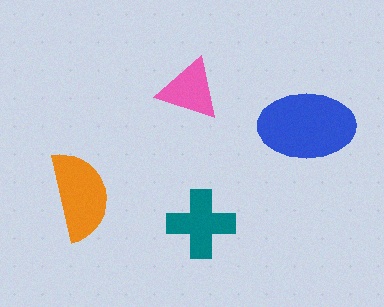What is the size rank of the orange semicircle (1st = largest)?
2nd.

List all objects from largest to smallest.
The blue ellipse, the orange semicircle, the teal cross, the pink triangle.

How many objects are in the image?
There are 4 objects in the image.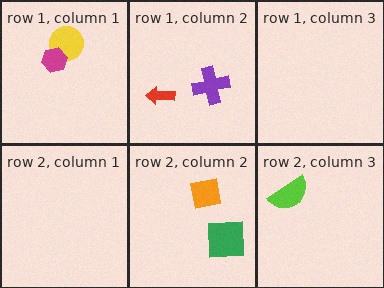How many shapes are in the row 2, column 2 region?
2.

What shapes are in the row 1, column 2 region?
The purple cross, the red arrow.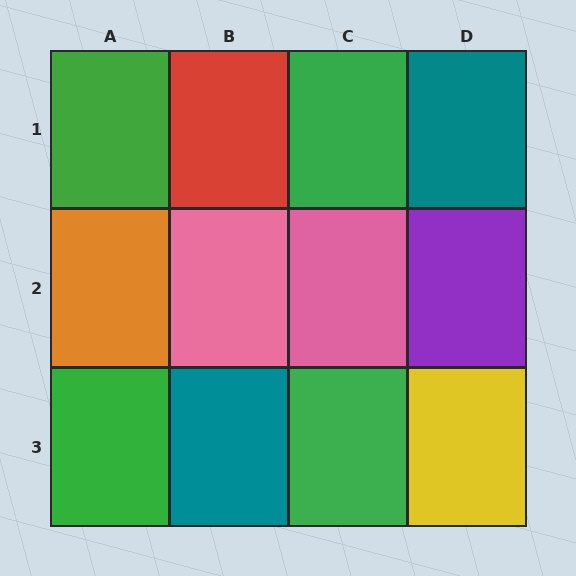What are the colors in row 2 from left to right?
Orange, pink, pink, purple.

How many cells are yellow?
1 cell is yellow.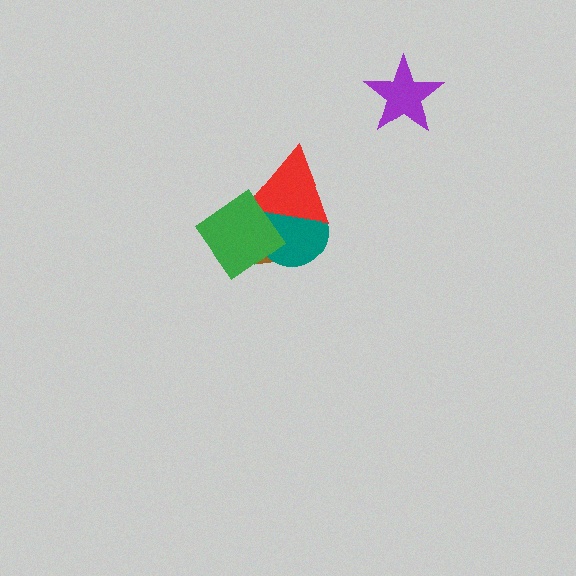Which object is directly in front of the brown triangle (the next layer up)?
The teal circle is directly in front of the brown triangle.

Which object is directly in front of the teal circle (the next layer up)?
The red triangle is directly in front of the teal circle.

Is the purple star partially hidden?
No, no other shape covers it.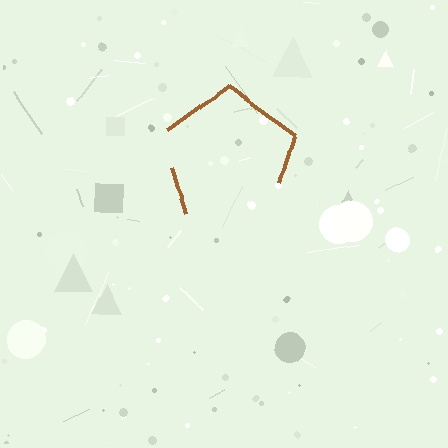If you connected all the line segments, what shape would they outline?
They would outline a pentagon.